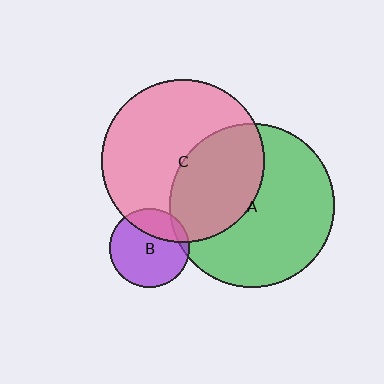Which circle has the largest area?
Circle A (green).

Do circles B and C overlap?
Yes.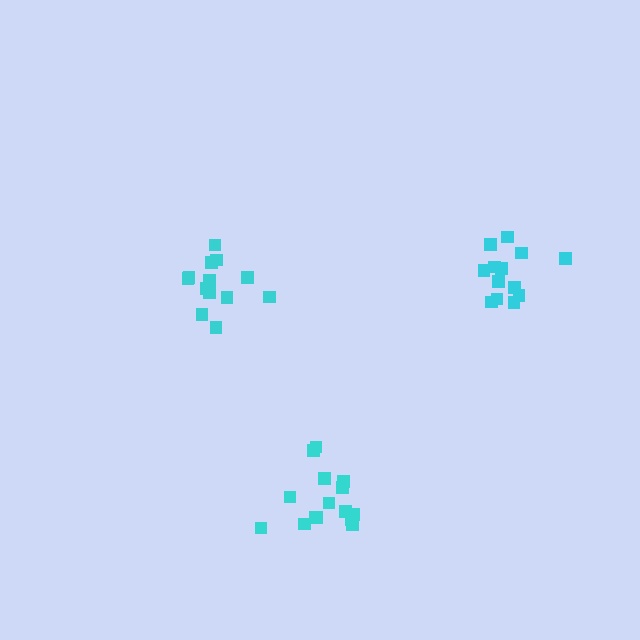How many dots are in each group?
Group 1: 13 dots, Group 2: 15 dots, Group 3: 13 dots (41 total).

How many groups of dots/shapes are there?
There are 3 groups.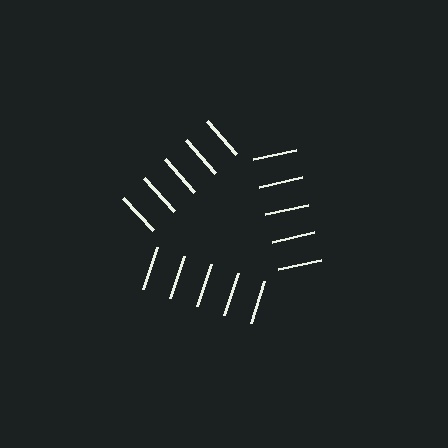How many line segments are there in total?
15 — 5 along each of the 3 edges.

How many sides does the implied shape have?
3 sides — the line-ends trace a triangle.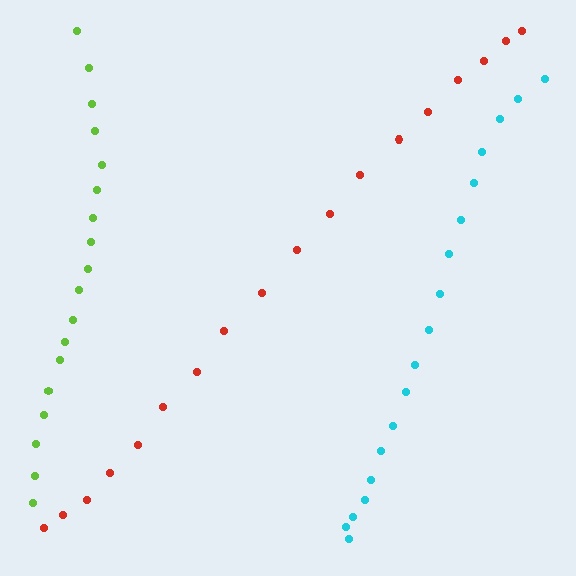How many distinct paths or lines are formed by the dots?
There are 3 distinct paths.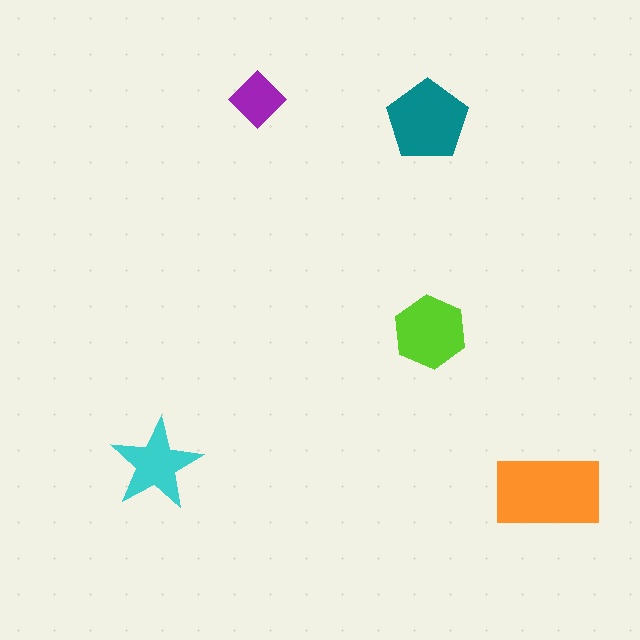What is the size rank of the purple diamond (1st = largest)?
5th.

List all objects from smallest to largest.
The purple diamond, the cyan star, the lime hexagon, the teal pentagon, the orange rectangle.